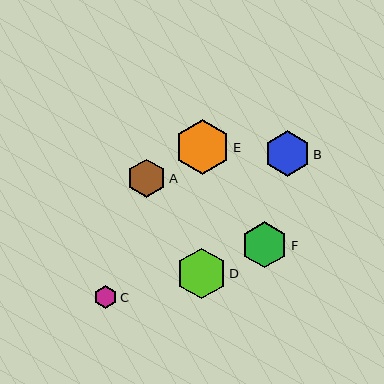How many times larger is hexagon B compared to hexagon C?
Hexagon B is approximately 2.0 times the size of hexagon C.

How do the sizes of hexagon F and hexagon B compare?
Hexagon F and hexagon B are approximately the same size.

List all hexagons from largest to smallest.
From largest to smallest: E, D, F, B, A, C.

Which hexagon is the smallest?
Hexagon C is the smallest with a size of approximately 23 pixels.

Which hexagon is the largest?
Hexagon E is the largest with a size of approximately 55 pixels.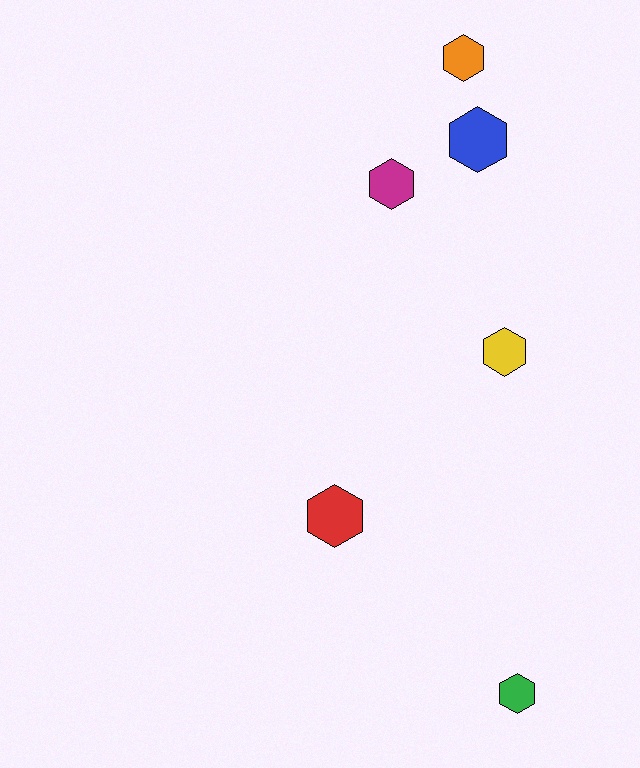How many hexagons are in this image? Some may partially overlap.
There are 6 hexagons.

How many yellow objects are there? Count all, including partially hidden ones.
There is 1 yellow object.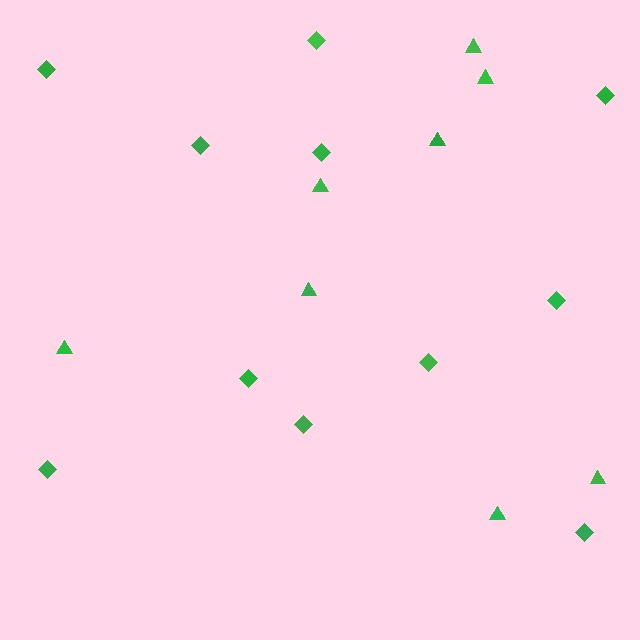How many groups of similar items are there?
There are 2 groups: one group of triangles (8) and one group of diamonds (11).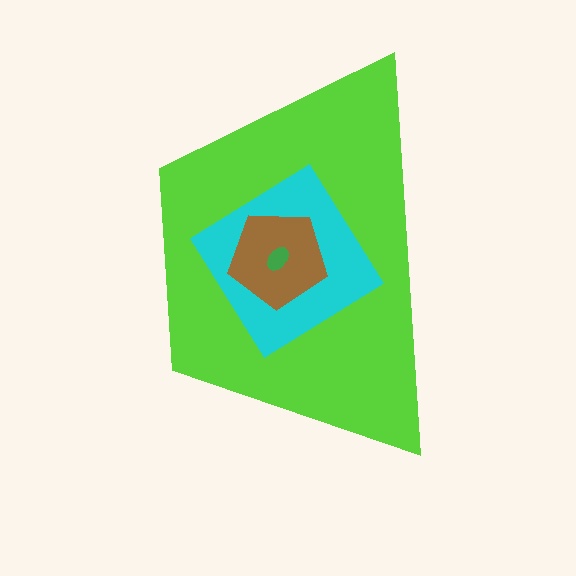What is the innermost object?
The green ellipse.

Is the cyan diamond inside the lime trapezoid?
Yes.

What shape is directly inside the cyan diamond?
The brown pentagon.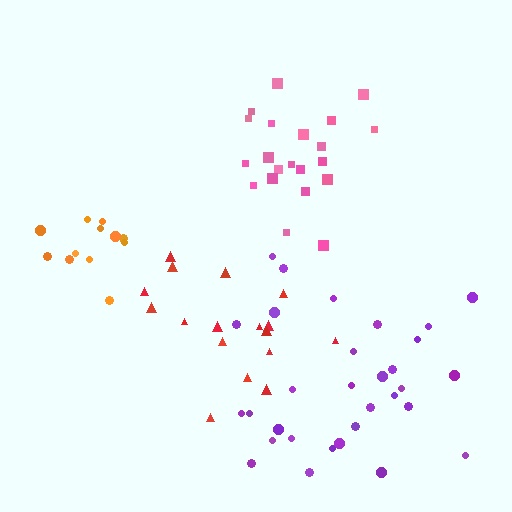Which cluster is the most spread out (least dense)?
Red.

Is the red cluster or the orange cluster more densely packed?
Orange.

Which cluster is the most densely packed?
Orange.